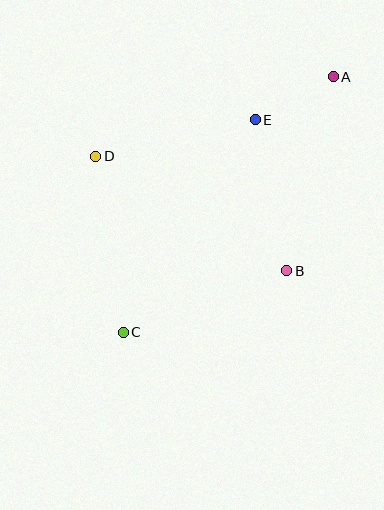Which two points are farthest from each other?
Points A and C are farthest from each other.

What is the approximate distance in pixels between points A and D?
The distance between A and D is approximately 250 pixels.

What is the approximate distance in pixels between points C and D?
The distance between C and D is approximately 178 pixels.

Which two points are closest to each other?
Points A and E are closest to each other.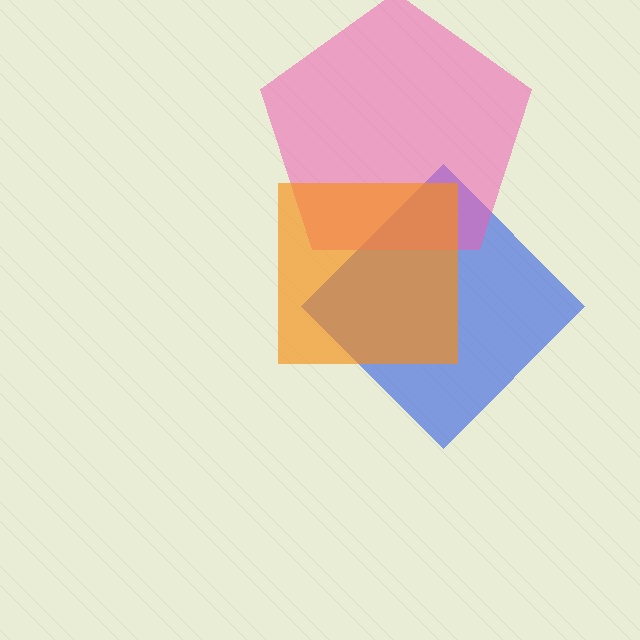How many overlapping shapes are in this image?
There are 3 overlapping shapes in the image.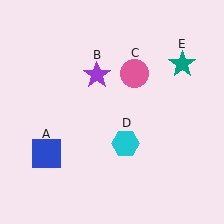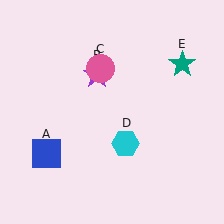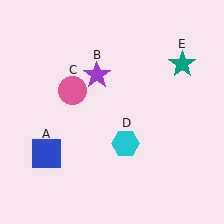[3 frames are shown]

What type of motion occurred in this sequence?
The pink circle (object C) rotated counterclockwise around the center of the scene.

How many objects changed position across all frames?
1 object changed position: pink circle (object C).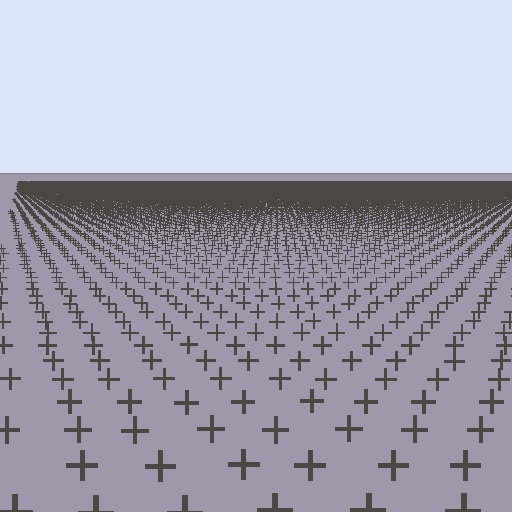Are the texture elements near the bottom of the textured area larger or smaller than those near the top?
Larger. Near the bottom, elements are closer to the viewer and appear at a bigger on-screen size.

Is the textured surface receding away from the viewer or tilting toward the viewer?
The surface is receding away from the viewer. Texture elements get smaller and denser toward the top.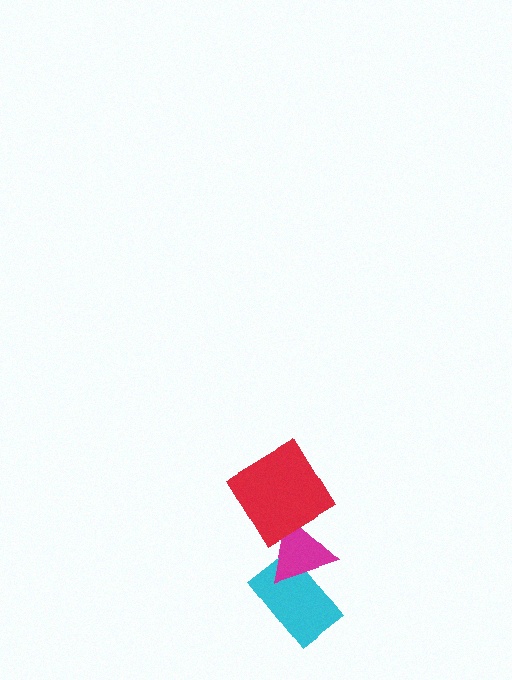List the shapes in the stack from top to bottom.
From top to bottom: the red diamond, the magenta triangle, the cyan rectangle.